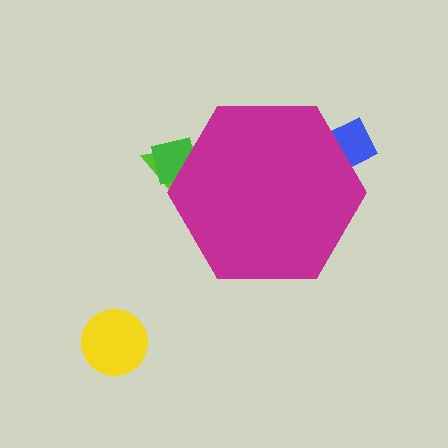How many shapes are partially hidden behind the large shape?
3 shapes are partially hidden.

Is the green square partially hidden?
Yes, the green square is partially hidden behind the magenta hexagon.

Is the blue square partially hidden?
Yes, the blue square is partially hidden behind the magenta hexagon.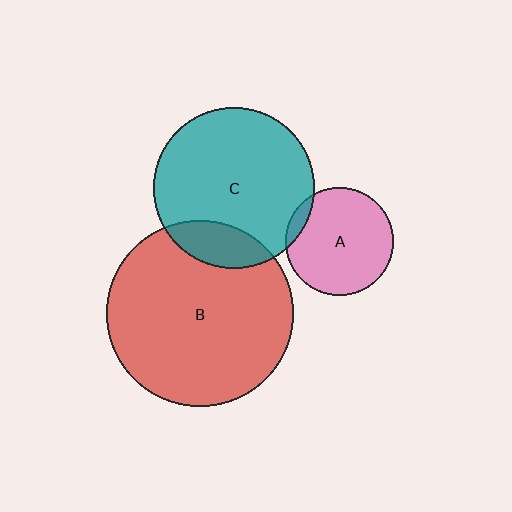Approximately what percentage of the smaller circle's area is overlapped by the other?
Approximately 5%.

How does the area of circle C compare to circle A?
Approximately 2.2 times.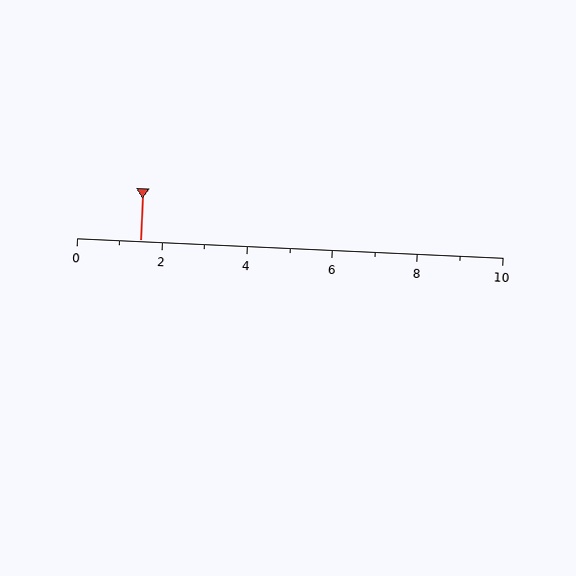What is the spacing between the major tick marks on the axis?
The major ticks are spaced 2 apart.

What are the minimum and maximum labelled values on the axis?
The axis runs from 0 to 10.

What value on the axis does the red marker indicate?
The marker indicates approximately 1.5.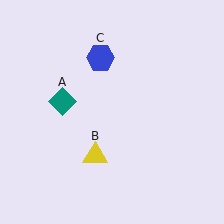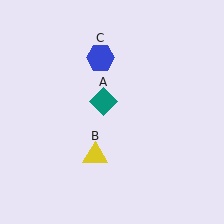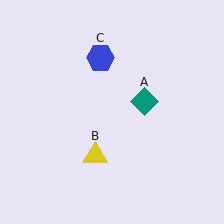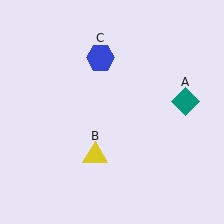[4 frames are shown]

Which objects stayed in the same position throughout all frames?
Yellow triangle (object B) and blue hexagon (object C) remained stationary.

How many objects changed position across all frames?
1 object changed position: teal diamond (object A).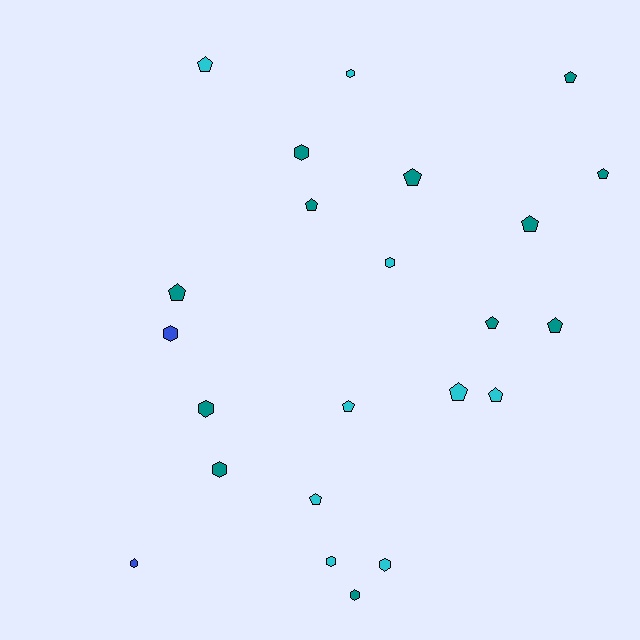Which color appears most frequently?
Teal, with 12 objects.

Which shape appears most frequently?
Pentagon, with 13 objects.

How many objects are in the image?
There are 23 objects.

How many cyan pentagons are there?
There are 5 cyan pentagons.